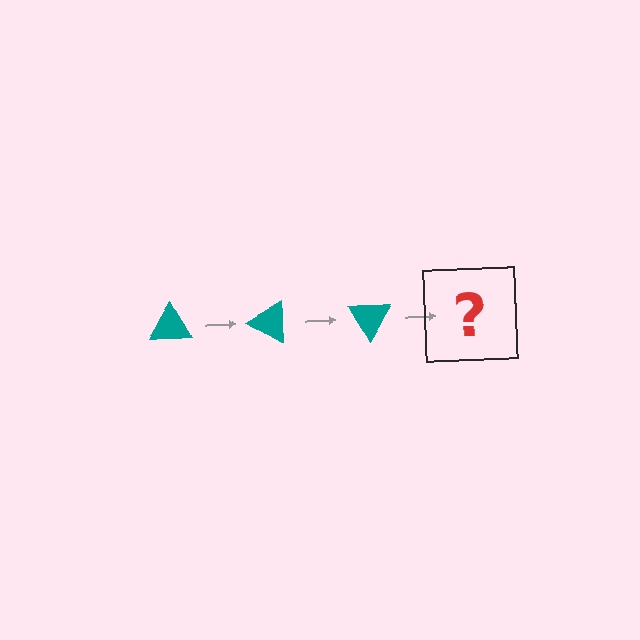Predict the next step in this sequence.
The next step is a teal triangle rotated 90 degrees.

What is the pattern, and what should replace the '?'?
The pattern is that the triangle rotates 30 degrees each step. The '?' should be a teal triangle rotated 90 degrees.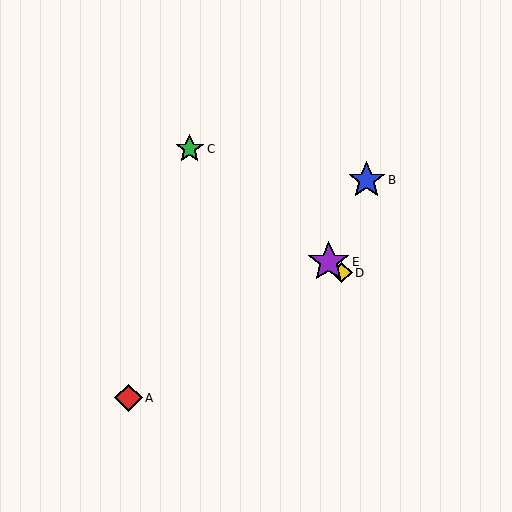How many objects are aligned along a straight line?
3 objects (C, D, E) are aligned along a straight line.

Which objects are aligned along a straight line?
Objects C, D, E are aligned along a straight line.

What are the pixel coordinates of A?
Object A is at (128, 398).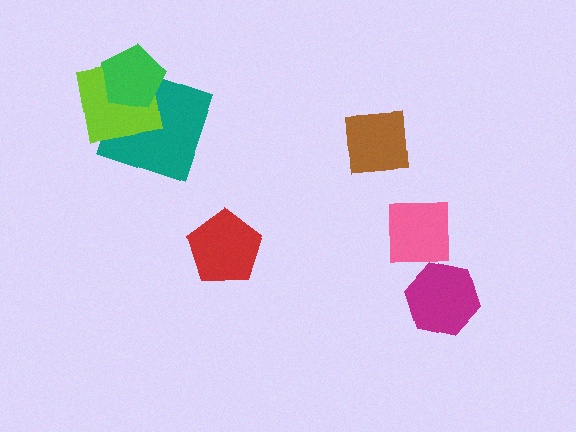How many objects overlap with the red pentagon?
0 objects overlap with the red pentagon.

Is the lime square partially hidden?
Yes, it is partially covered by another shape.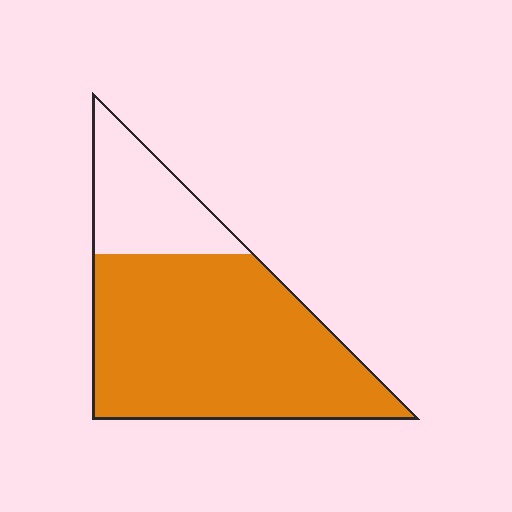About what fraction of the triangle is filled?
About three quarters (3/4).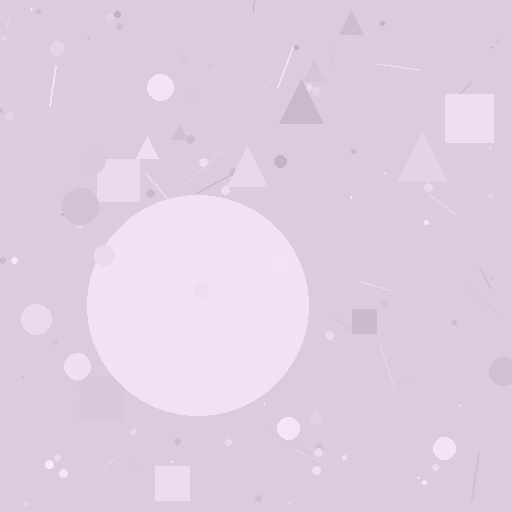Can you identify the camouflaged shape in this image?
The camouflaged shape is a circle.